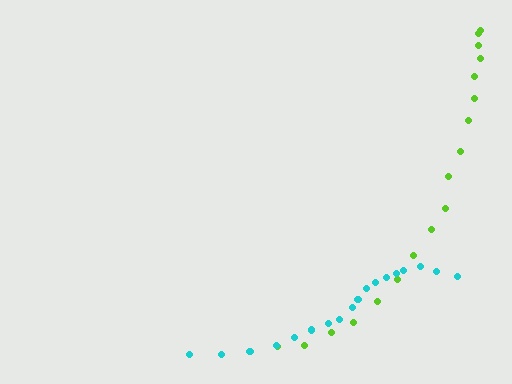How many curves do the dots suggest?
There are 2 distinct paths.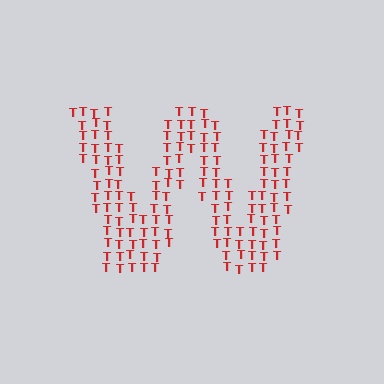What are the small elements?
The small elements are letter T's.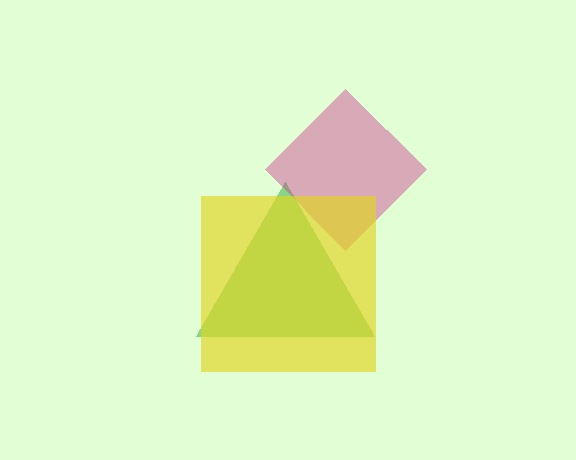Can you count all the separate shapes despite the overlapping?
Yes, there are 3 separate shapes.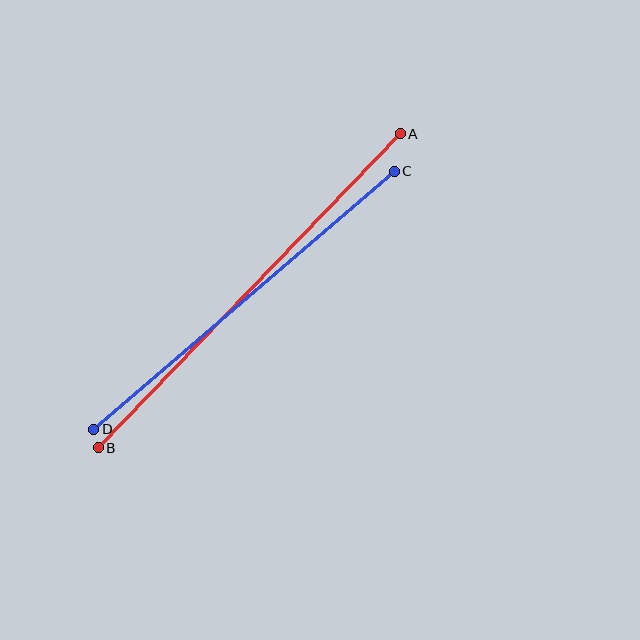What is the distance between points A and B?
The distance is approximately 435 pixels.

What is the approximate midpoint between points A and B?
The midpoint is at approximately (249, 291) pixels.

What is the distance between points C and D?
The distance is approximately 396 pixels.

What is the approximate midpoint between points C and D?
The midpoint is at approximately (244, 300) pixels.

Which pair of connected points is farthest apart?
Points A and B are farthest apart.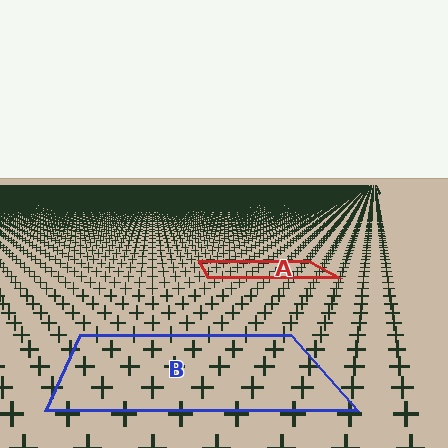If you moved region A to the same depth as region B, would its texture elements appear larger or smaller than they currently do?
They would appear larger. At a closer depth, the same texture elements are projected at a bigger on-screen size.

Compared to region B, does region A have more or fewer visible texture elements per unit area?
Region A has more texture elements per unit area — they are packed more densely because it is farther away.